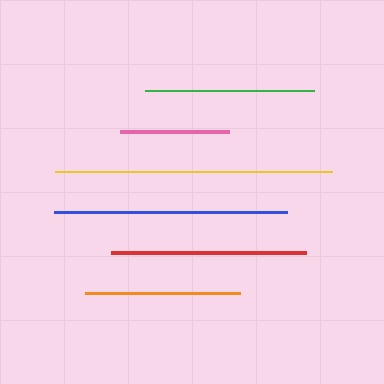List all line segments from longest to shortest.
From longest to shortest: yellow, blue, red, green, orange, pink.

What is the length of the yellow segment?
The yellow segment is approximately 277 pixels long.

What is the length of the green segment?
The green segment is approximately 168 pixels long.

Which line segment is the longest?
The yellow line is the longest at approximately 277 pixels.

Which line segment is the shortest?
The pink line is the shortest at approximately 108 pixels.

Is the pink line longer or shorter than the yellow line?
The yellow line is longer than the pink line.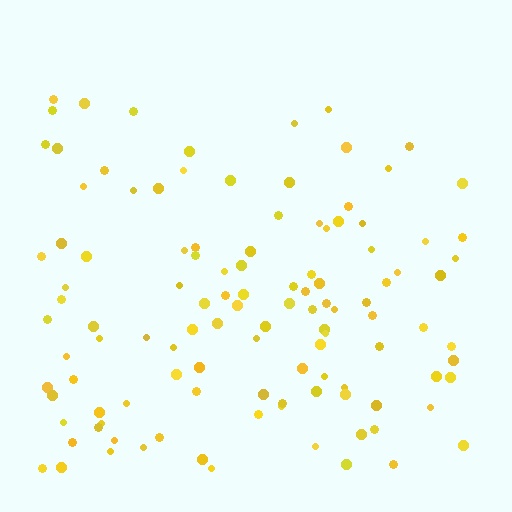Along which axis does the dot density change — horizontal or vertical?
Vertical.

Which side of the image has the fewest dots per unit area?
The top.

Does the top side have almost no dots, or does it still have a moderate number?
Still a moderate number, just noticeably fewer than the bottom.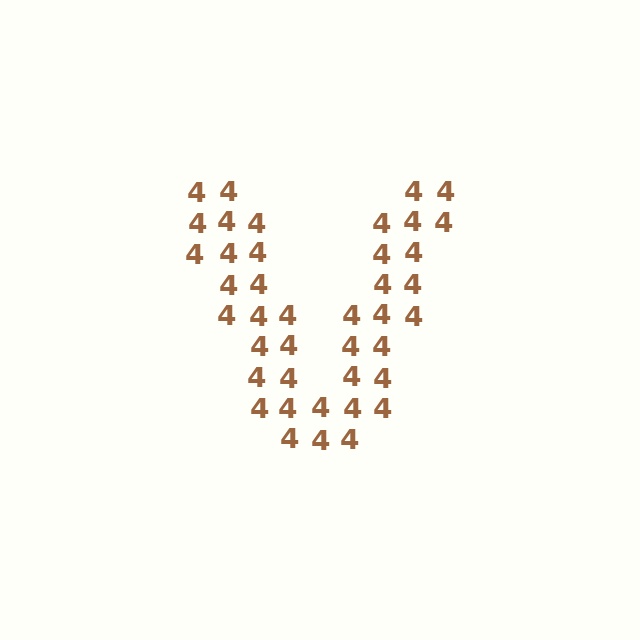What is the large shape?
The large shape is the letter V.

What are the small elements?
The small elements are digit 4's.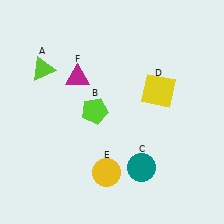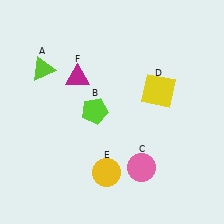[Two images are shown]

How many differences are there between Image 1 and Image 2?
There is 1 difference between the two images.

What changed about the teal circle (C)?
In Image 1, C is teal. In Image 2, it changed to pink.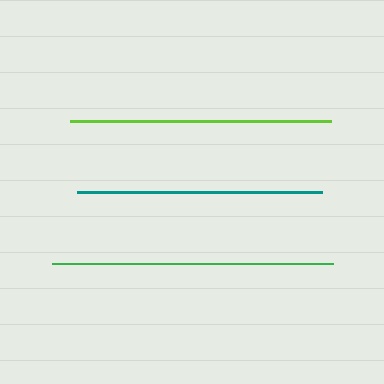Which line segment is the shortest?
The teal line is the shortest at approximately 246 pixels.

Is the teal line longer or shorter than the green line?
The green line is longer than the teal line.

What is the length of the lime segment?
The lime segment is approximately 261 pixels long.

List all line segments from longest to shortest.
From longest to shortest: green, lime, teal.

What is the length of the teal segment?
The teal segment is approximately 246 pixels long.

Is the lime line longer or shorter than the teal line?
The lime line is longer than the teal line.